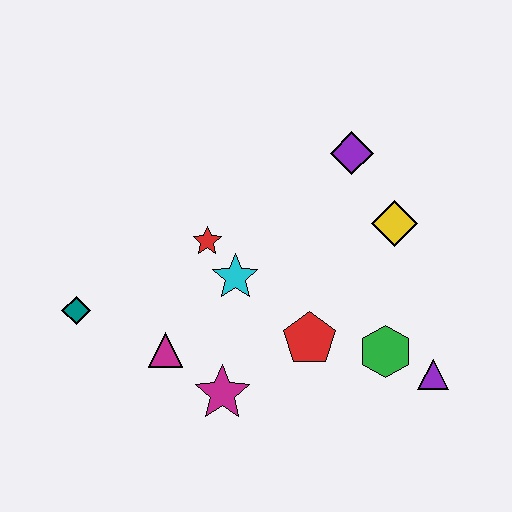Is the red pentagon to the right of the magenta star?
Yes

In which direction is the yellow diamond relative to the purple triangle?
The yellow diamond is above the purple triangle.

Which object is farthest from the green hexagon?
The teal diamond is farthest from the green hexagon.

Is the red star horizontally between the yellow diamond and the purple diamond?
No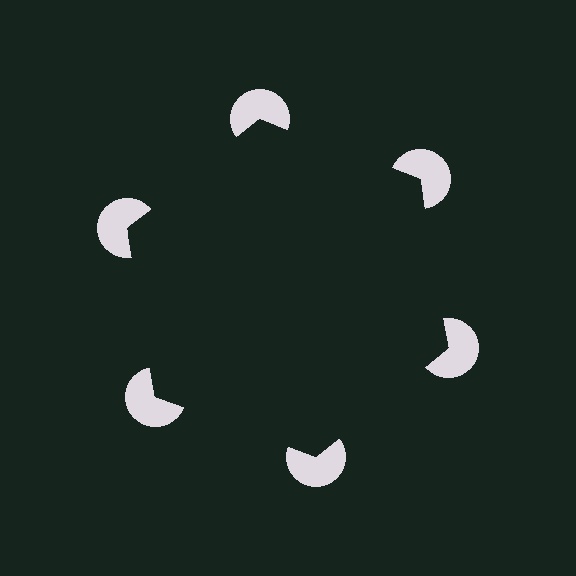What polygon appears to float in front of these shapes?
An illusory hexagon — its edges are inferred from the aligned wedge cuts in the pac-man discs, not physically drawn.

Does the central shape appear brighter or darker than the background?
It typically appears slightly darker than the background, even though no actual brightness change is drawn.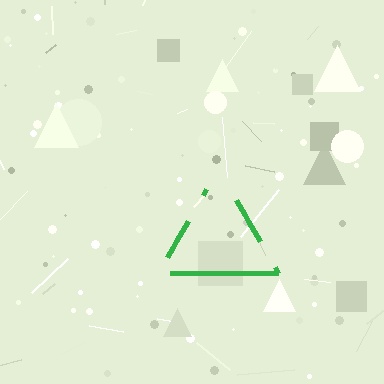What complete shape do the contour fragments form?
The contour fragments form a triangle.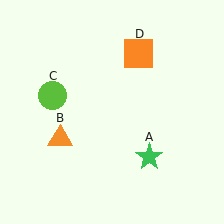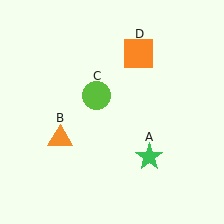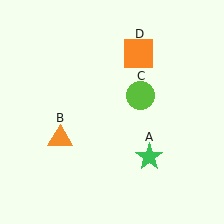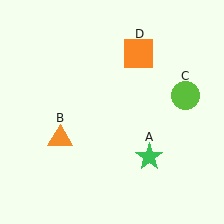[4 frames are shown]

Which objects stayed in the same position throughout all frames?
Green star (object A) and orange triangle (object B) and orange square (object D) remained stationary.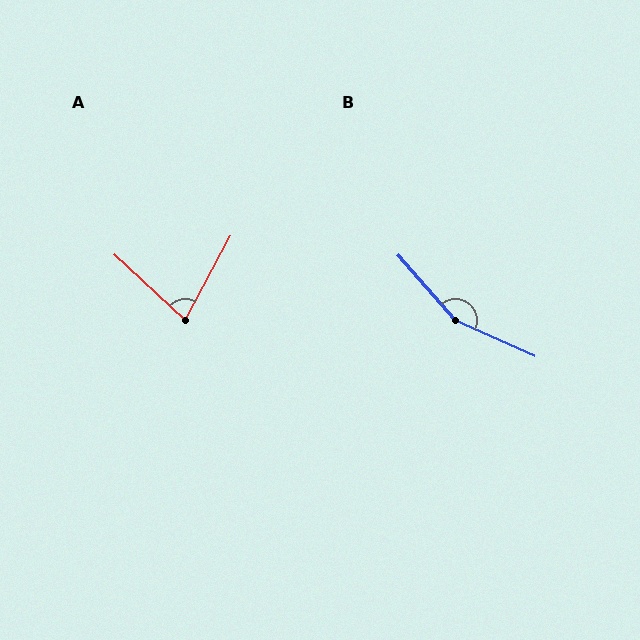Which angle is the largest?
B, at approximately 155 degrees.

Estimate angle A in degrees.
Approximately 76 degrees.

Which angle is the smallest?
A, at approximately 76 degrees.